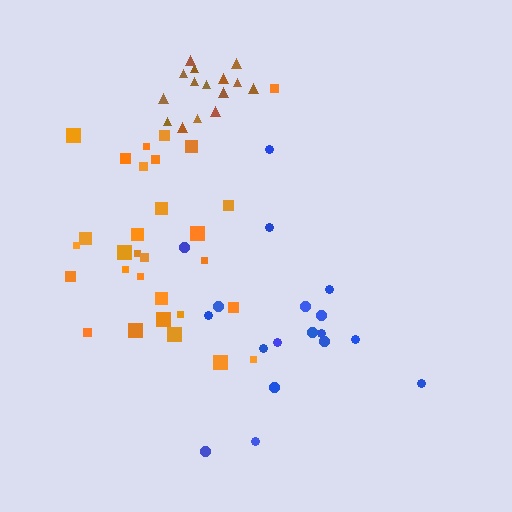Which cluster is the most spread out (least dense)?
Blue.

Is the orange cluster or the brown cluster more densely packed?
Brown.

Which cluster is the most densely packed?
Brown.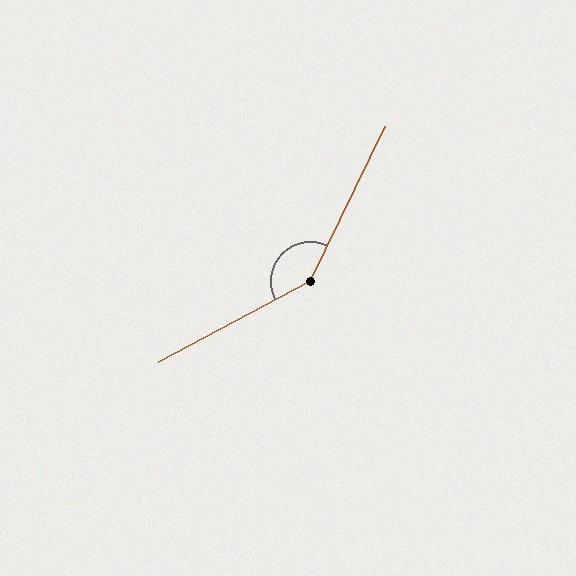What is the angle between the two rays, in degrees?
Approximately 144 degrees.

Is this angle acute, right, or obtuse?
It is obtuse.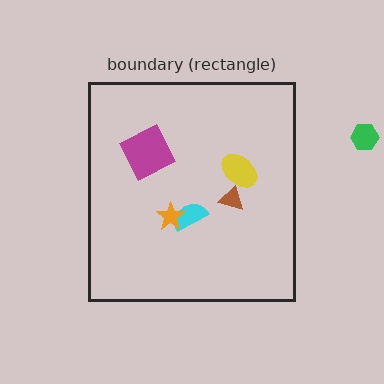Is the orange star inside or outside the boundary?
Inside.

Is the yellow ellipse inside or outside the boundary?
Inside.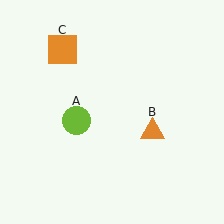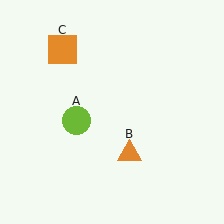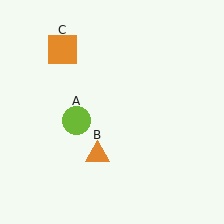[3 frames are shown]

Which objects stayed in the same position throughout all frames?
Lime circle (object A) and orange square (object C) remained stationary.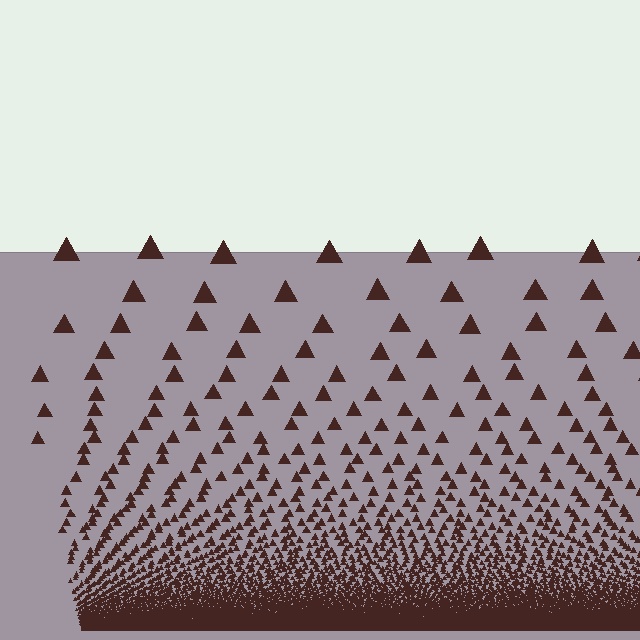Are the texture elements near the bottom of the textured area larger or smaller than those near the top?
Smaller. The gradient is inverted — elements near the bottom are smaller and denser.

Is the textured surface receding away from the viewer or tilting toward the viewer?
The surface appears to tilt toward the viewer. Texture elements get larger and sparser toward the top.